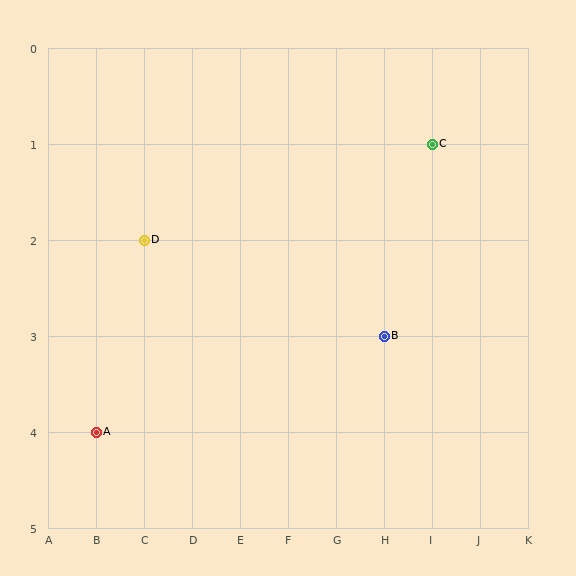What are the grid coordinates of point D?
Point D is at grid coordinates (C, 2).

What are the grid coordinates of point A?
Point A is at grid coordinates (B, 4).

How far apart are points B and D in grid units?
Points B and D are 5 columns and 1 row apart (about 5.1 grid units diagonally).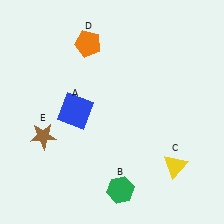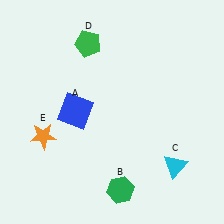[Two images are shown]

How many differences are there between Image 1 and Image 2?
There are 3 differences between the two images.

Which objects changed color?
C changed from yellow to cyan. D changed from orange to green. E changed from brown to orange.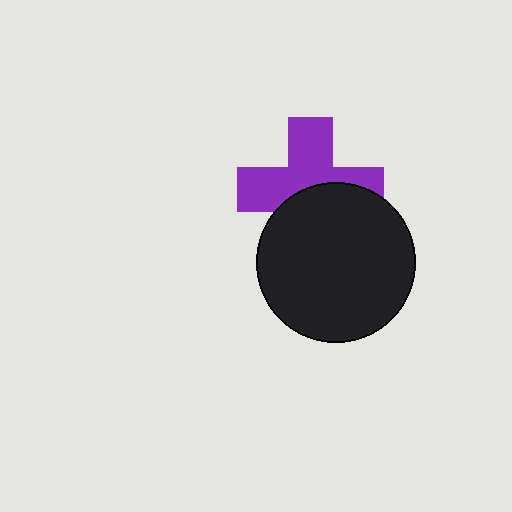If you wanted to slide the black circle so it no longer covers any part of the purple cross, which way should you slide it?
Slide it down — that is the most direct way to separate the two shapes.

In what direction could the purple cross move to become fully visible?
The purple cross could move up. That would shift it out from behind the black circle entirely.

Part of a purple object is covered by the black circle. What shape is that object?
It is a cross.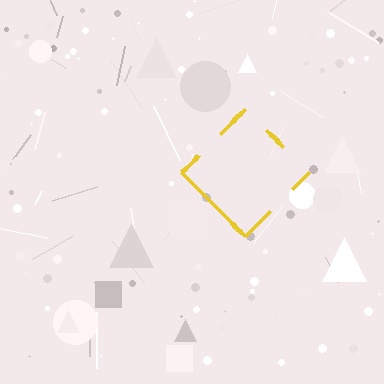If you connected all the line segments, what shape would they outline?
They would outline a diamond.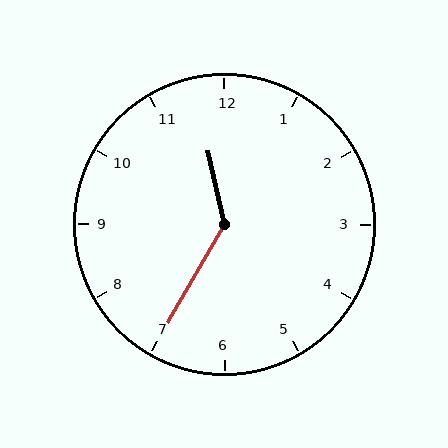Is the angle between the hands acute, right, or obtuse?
It is obtuse.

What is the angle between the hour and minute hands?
Approximately 138 degrees.